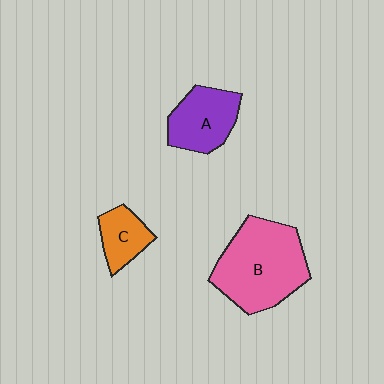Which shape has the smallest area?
Shape C (orange).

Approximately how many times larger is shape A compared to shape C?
Approximately 1.6 times.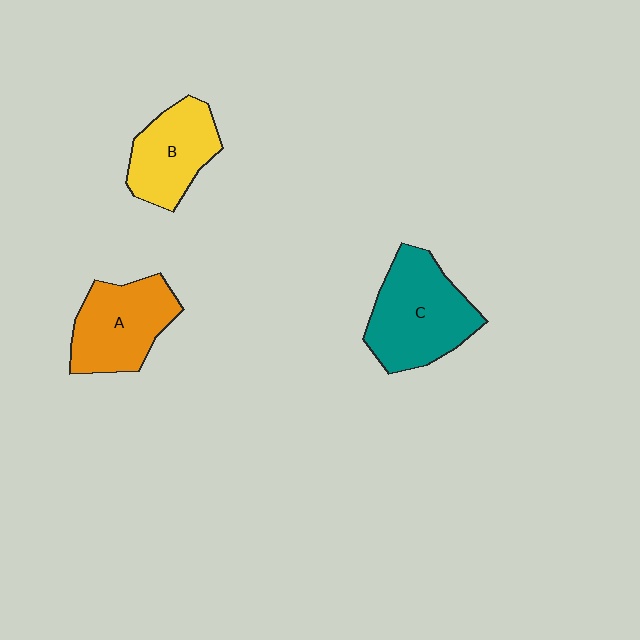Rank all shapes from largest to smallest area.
From largest to smallest: C (teal), A (orange), B (yellow).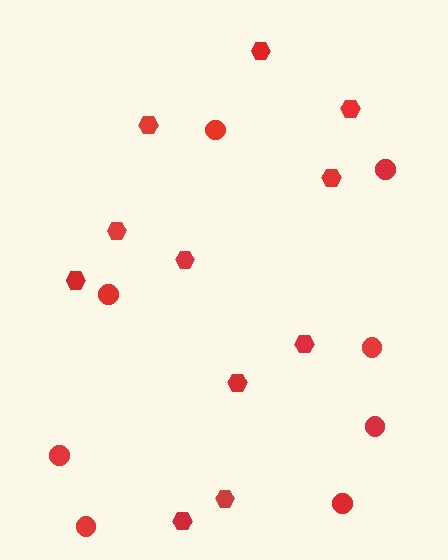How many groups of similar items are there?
There are 2 groups: one group of circles (8) and one group of hexagons (11).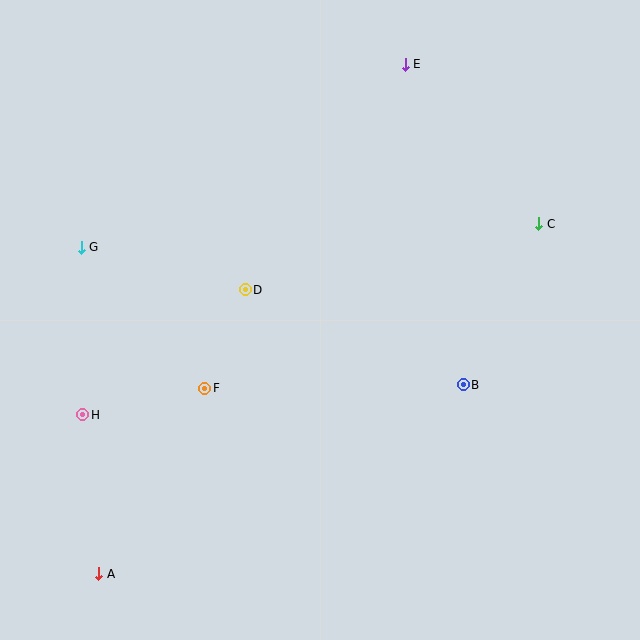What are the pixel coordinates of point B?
Point B is at (463, 385).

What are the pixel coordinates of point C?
Point C is at (539, 224).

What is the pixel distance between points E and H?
The distance between E and H is 477 pixels.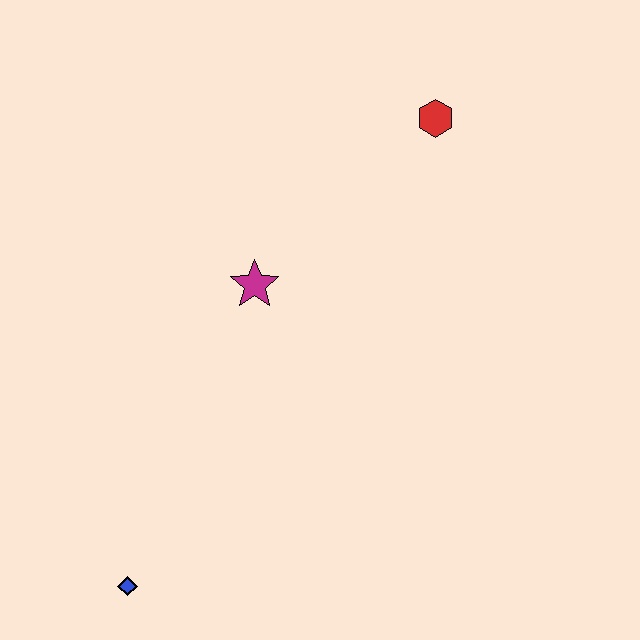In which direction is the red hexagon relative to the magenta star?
The red hexagon is to the right of the magenta star.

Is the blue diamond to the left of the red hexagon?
Yes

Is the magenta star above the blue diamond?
Yes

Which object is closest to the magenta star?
The red hexagon is closest to the magenta star.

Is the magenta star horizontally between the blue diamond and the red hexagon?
Yes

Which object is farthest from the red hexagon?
The blue diamond is farthest from the red hexagon.